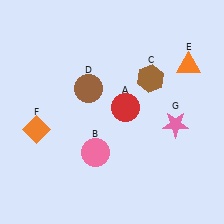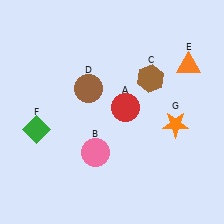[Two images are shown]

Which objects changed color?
F changed from orange to green. G changed from pink to orange.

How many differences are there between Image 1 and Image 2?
There are 2 differences between the two images.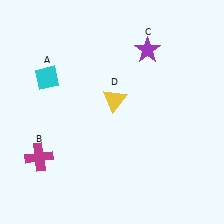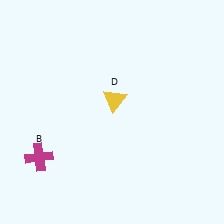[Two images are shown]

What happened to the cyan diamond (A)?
The cyan diamond (A) was removed in Image 2. It was in the top-left area of Image 1.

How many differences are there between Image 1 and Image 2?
There are 2 differences between the two images.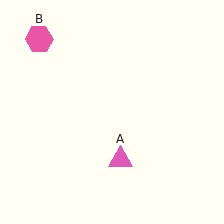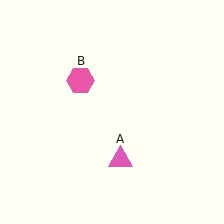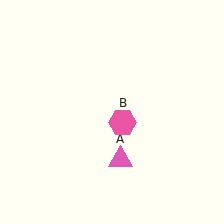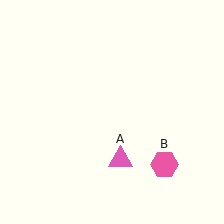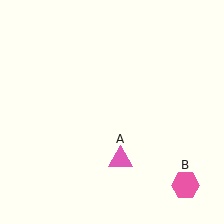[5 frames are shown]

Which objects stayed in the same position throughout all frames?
Pink triangle (object A) remained stationary.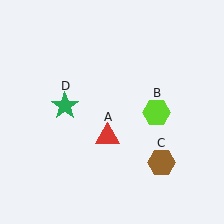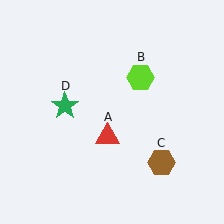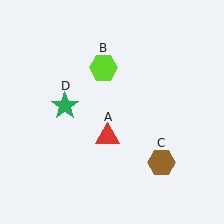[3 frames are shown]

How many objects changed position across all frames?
1 object changed position: lime hexagon (object B).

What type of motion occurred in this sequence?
The lime hexagon (object B) rotated counterclockwise around the center of the scene.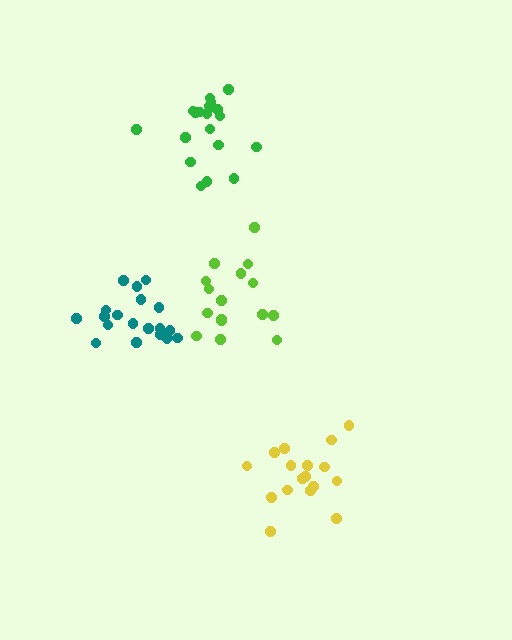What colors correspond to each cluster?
The clusters are colored: green, teal, lime, yellow.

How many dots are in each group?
Group 1: 19 dots, Group 2: 19 dots, Group 3: 16 dots, Group 4: 17 dots (71 total).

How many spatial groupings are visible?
There are 4 spatial groupings.